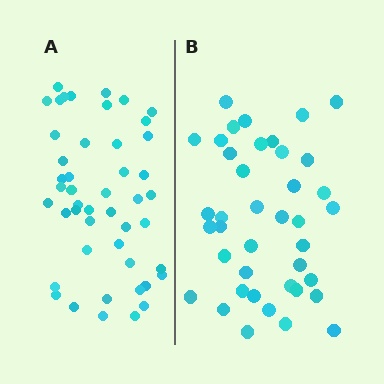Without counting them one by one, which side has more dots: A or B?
Region A (the left region) has more dots.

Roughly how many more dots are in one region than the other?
Region A has roughly 8 or so more dots than region B.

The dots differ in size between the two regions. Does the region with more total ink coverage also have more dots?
No. Region B has more total ink coverage because its dots are larger, but region A actually contains more individual dots. Total area can be misleading — the number of items is what matters here.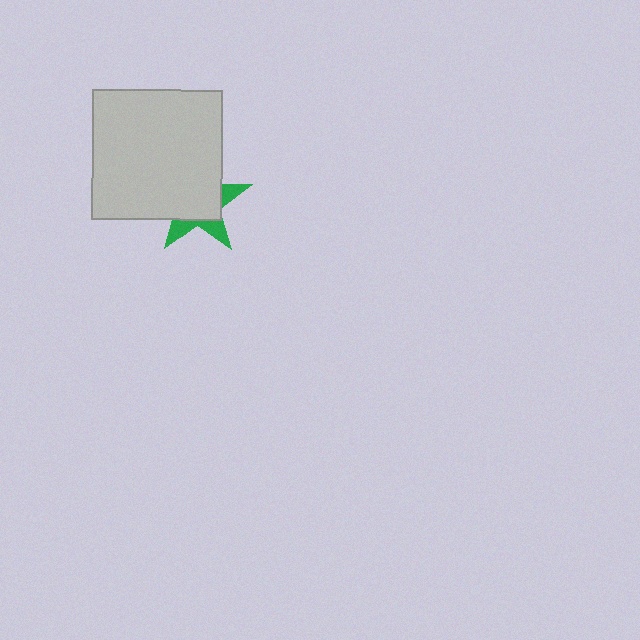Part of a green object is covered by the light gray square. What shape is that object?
It is a star.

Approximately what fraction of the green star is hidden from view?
Roughly 67% of the green star is hidden behind the light gray square.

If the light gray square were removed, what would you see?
You would see the complete green star.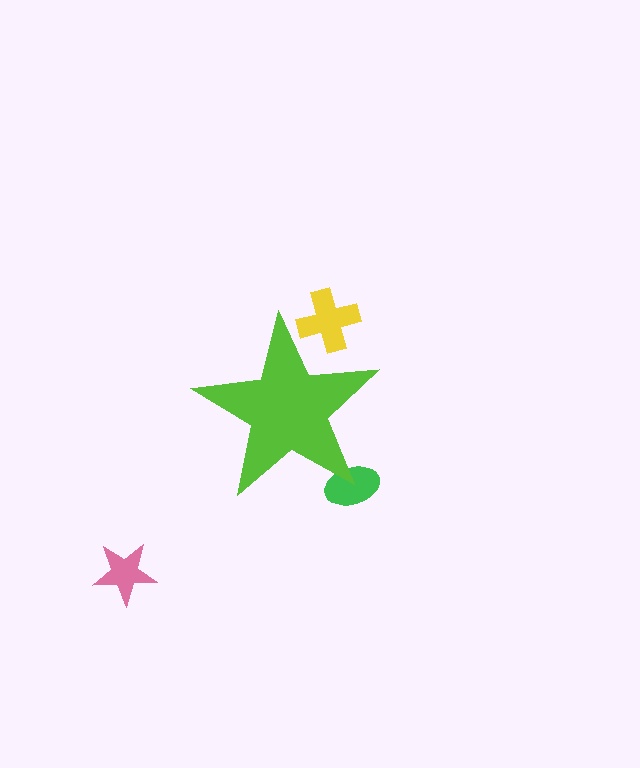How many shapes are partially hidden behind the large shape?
2 shapes are partially hidden.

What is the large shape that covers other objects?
A lime star.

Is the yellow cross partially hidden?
Yes, the yellow cross is partially hidden behind the lime star.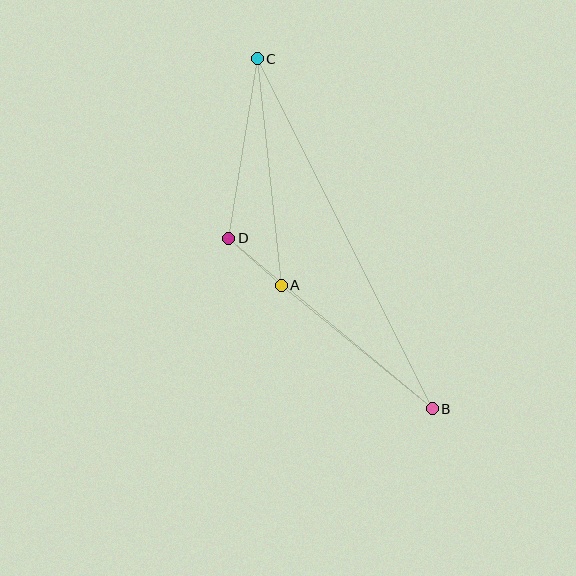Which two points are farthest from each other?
Points B and C are farthest from each other.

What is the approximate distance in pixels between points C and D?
The distance between C and D is approximately 182 pixels.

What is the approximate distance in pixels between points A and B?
The distance between A and B is approximately 195 pixels.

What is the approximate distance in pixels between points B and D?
The distance between B and D is approximately 265 pixels.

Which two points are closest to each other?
Points A and D are closest to each other.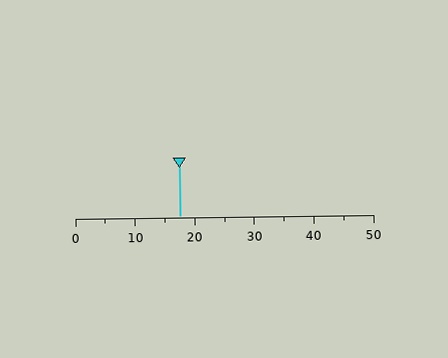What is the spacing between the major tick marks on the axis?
The major ticks are spaced 10 apart.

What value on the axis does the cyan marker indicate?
The marker indicates approximately 17.5.